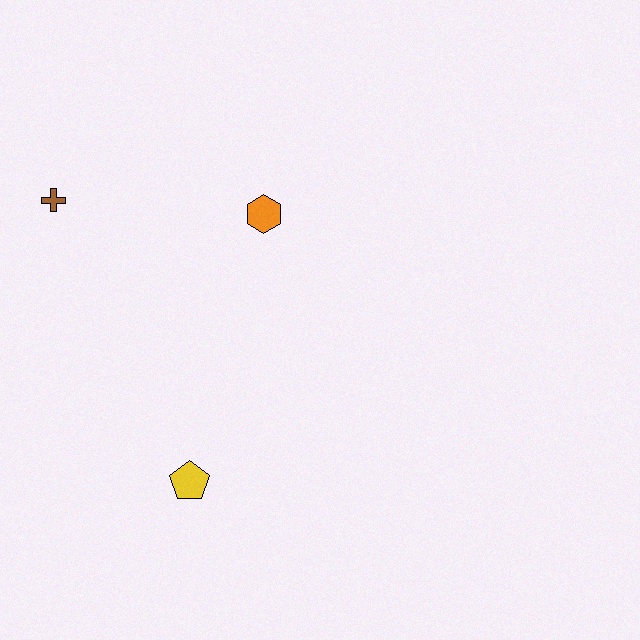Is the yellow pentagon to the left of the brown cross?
No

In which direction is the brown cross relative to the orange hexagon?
The brown cross is to the left of the orange hexagon.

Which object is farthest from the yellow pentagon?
The brown cross is farthest from the yellow pentagon.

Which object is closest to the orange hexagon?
The brown cross is closest to the orange hexagon.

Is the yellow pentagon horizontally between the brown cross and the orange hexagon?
Yes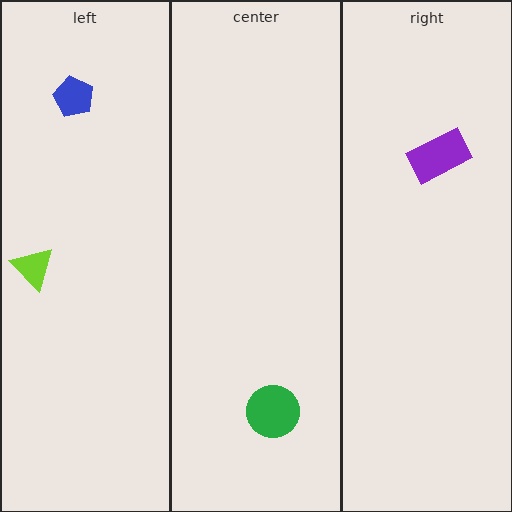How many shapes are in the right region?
1.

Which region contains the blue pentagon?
The left region.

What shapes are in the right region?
The purple rectangle.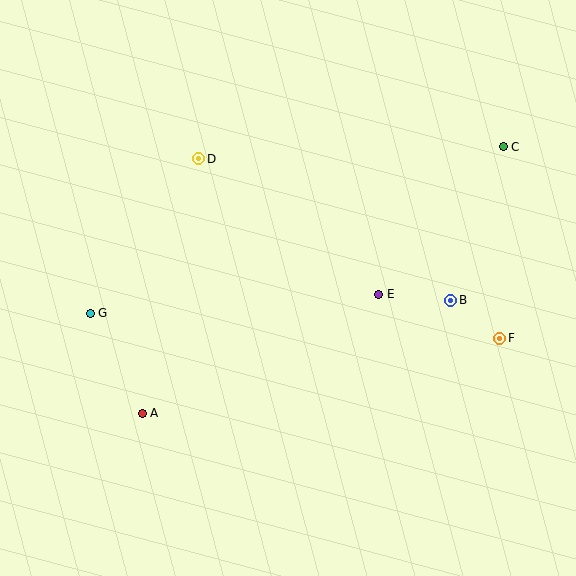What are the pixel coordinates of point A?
Point A is at (142, 413).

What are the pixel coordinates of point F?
Point F is at (500, 338).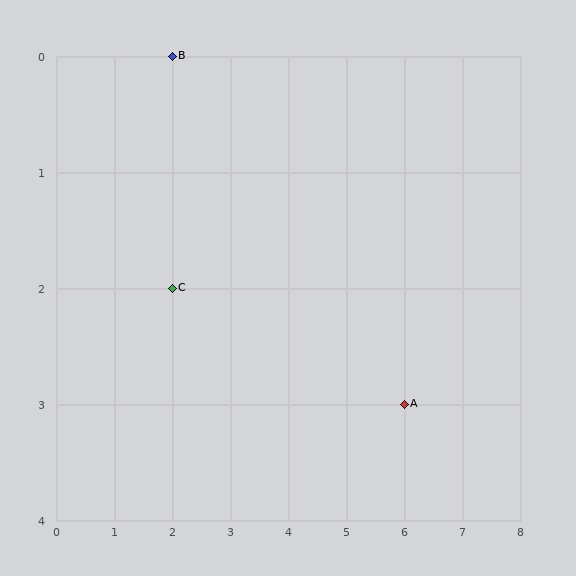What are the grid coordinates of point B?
Point B is at grid coordinates (2, 0).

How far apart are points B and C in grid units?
Points B and C are 2 rows apart.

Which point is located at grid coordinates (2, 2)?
Point C is at (2, 2).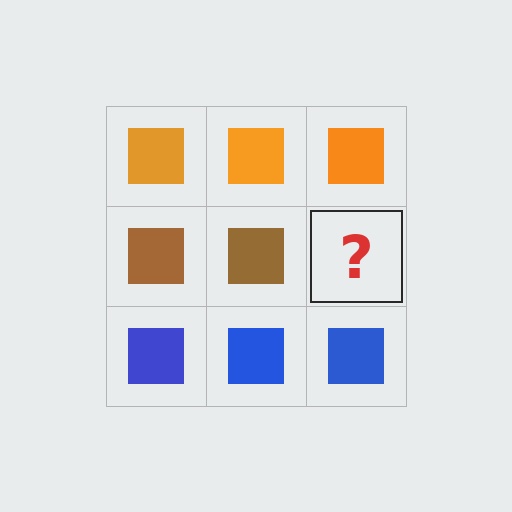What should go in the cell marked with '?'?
The missing cell should contain a brown square.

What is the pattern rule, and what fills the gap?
The rule is that each row has a consistent color. The gap should be filled with a brown square.